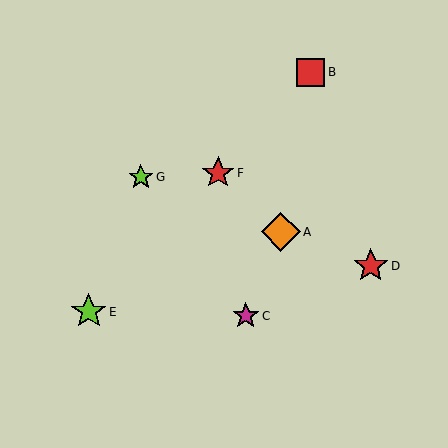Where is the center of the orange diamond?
The center of the orange diamond is at (281, 232).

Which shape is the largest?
The orange diamond (labeled A) is the largest.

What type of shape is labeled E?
Shape E is a lime star.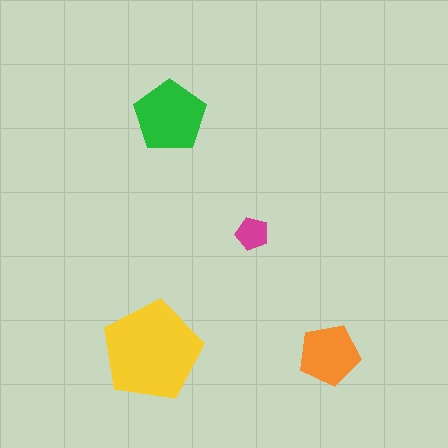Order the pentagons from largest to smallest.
the yellow one, the green one, the orange one, the magenta one.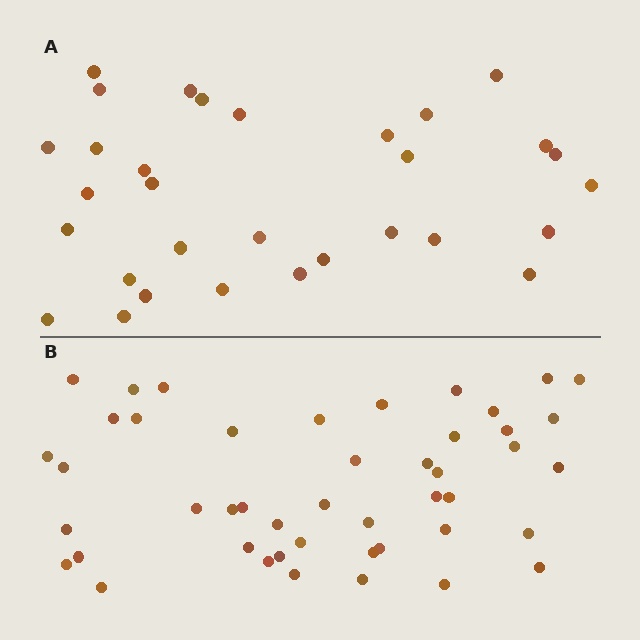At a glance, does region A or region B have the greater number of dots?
Region B (the bottom region) has more dots.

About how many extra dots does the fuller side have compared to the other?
Region B has approximately 15 more dots than region A.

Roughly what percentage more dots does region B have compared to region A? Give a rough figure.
About 50% more.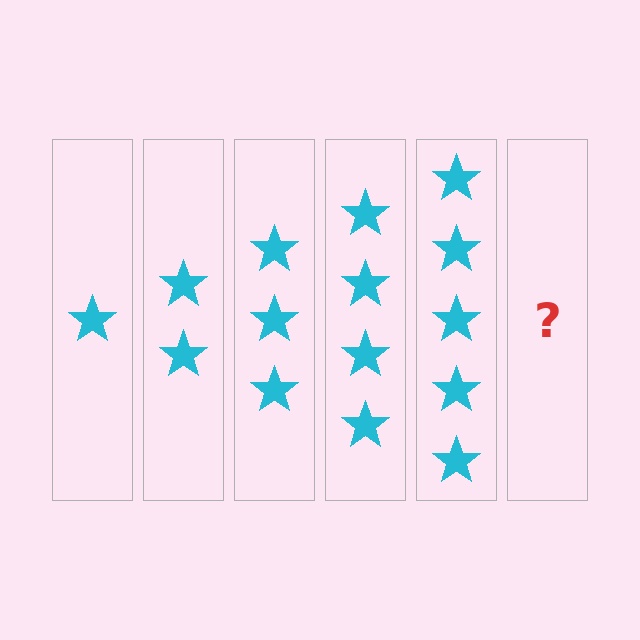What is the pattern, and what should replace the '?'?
The pattern is that each step adds one more star. The '?' should be 6 stars.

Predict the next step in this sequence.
The next step is 6 stars.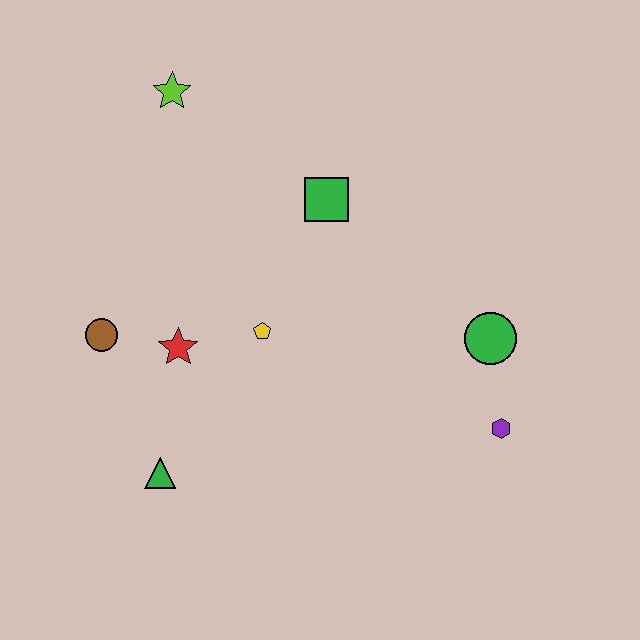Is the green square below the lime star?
Yes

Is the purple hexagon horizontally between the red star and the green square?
No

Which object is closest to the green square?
The yellow pentagon is closest to the green square.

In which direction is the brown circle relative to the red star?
The brown circle is to the left of the red star.